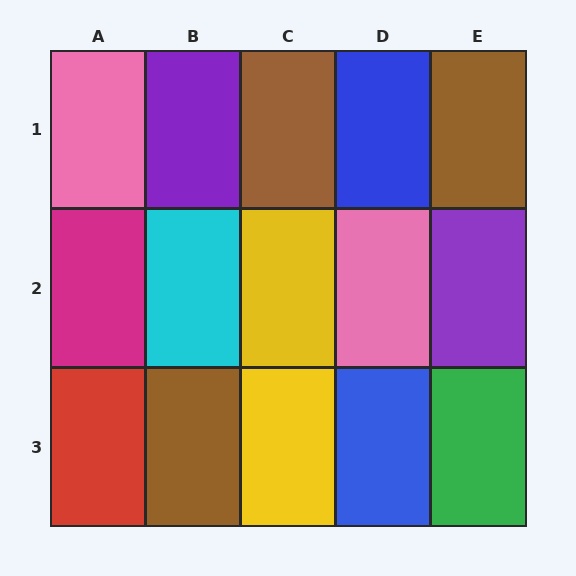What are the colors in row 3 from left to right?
Red, brown, yellow, blue, green.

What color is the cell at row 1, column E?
Brown.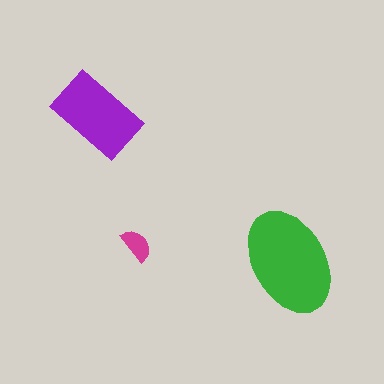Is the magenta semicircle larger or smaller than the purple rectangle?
Smaller.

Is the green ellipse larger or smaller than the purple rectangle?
Larger.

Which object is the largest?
The green ellipse.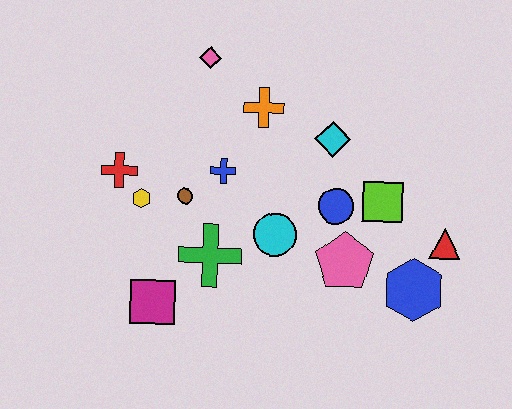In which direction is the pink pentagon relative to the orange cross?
The pink pentagon is below the orange cross.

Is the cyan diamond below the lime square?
No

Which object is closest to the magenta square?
The green cross is closest to the magenta square.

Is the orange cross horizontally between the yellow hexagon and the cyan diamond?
Yes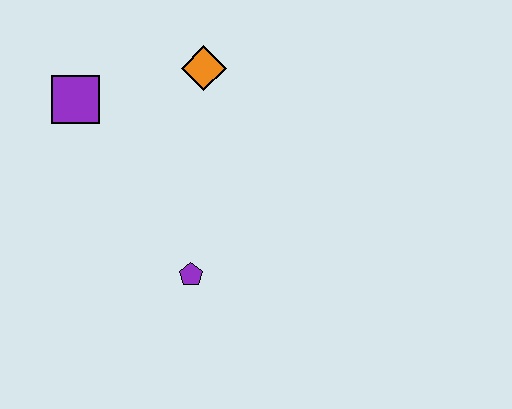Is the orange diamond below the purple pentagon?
No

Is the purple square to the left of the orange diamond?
Yes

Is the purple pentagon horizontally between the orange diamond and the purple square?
Yes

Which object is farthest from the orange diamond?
The purple pentagon is farthest from the orange diamond.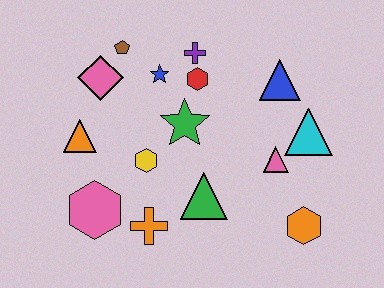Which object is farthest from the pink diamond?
The orange hexagon is farthest from the pink diamond.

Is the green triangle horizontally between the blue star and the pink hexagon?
No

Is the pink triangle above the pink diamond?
No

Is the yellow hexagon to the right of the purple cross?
No